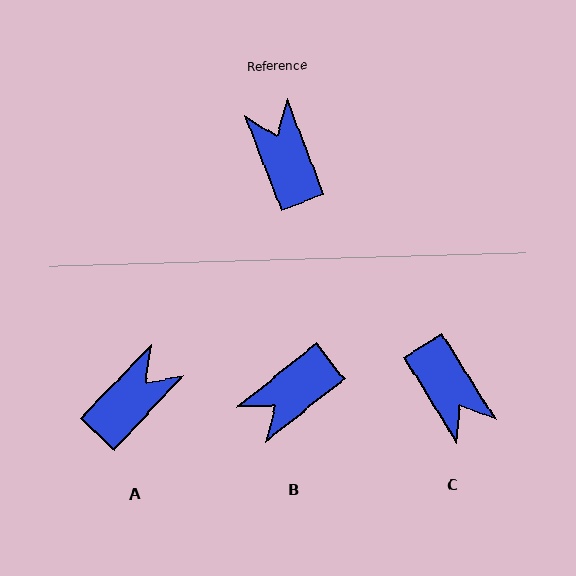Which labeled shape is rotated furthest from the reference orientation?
C, about 169 degrees away.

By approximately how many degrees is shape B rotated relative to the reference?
Approximately 108 degrees counter-clockwise.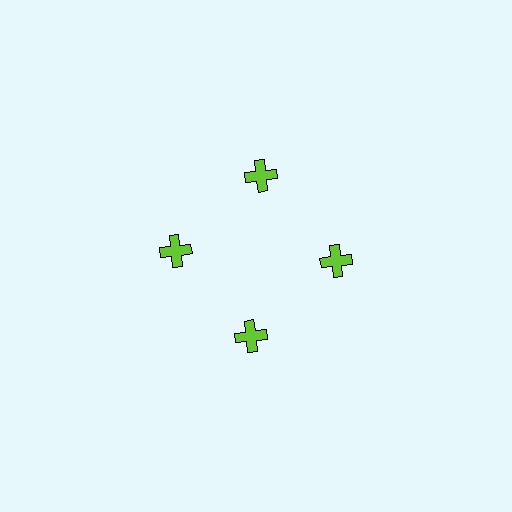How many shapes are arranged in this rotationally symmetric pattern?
There are 4 shapes, arranged in 4 groups of 1.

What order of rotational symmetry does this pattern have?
This pattern has 4-fold rotational symmetry.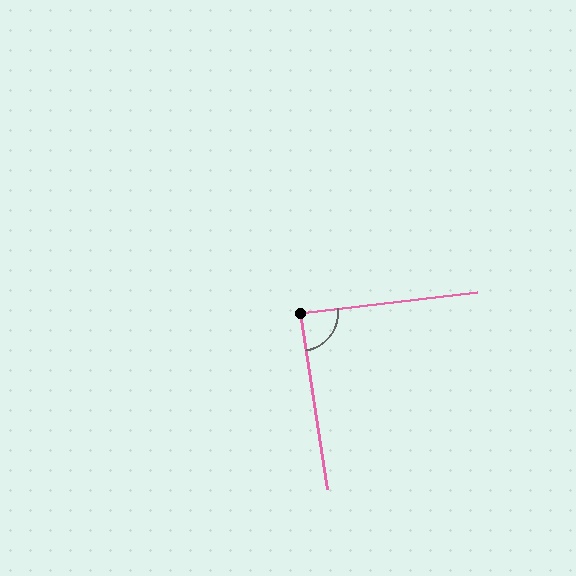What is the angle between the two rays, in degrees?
Approximately 88 degrees.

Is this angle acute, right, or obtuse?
It is approximately a right angle.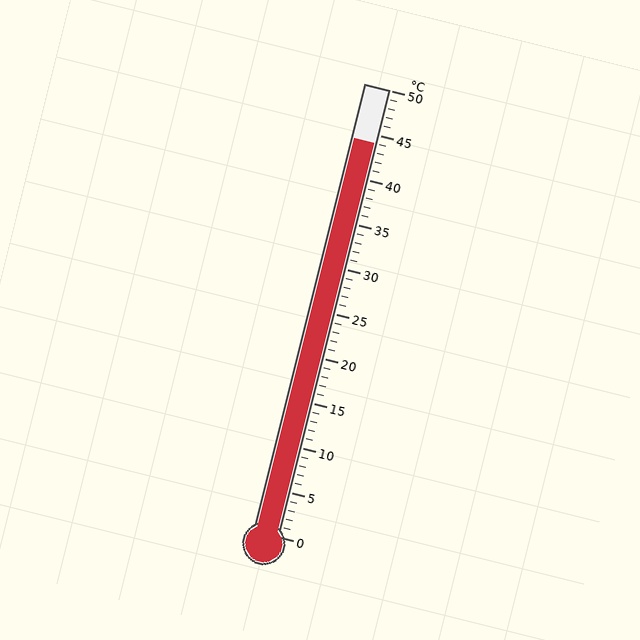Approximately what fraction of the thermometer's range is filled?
The thermometer is filled to approximately 90% of its range.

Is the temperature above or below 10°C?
The temperature is above 10°C.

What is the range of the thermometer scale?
The thermometer scale ranges from 0°C to 50°C.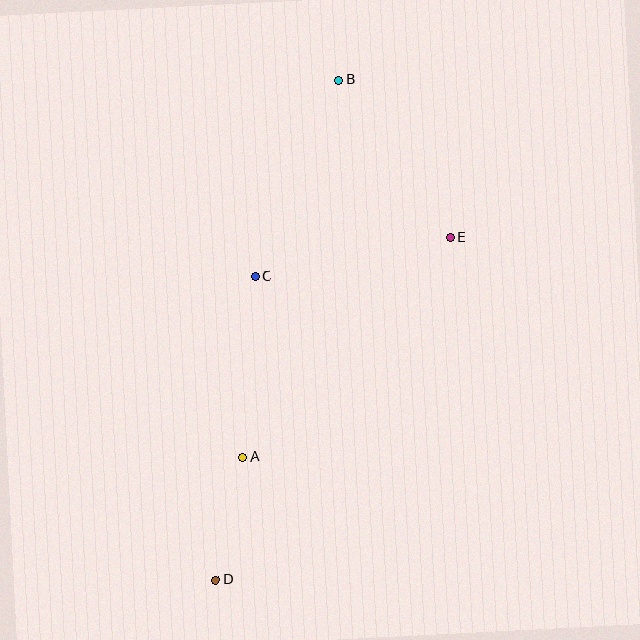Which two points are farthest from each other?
Points B and D are farthest from each other.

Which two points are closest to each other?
Points A and D are closest to each other.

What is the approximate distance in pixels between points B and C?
The distance between B and C is approximately 214 pixels.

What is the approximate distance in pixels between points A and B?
The distance between A and B is approximately 389 pixels.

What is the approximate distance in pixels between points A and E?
The distance between A and E is approximately 302 pixels.